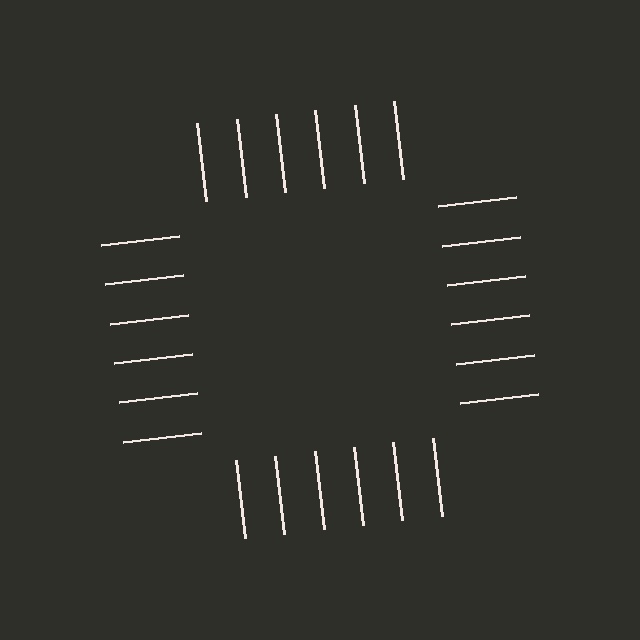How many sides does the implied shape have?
4 sides — the line-ends trace a square.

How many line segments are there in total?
24 — 6 along each of the 4 edges.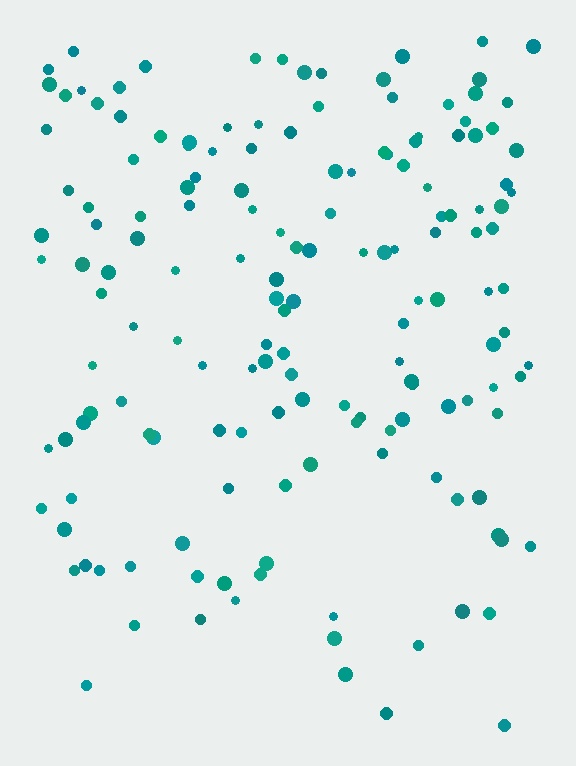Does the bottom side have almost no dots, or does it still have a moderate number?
Still a moderate number, just noticeably fewer than the top.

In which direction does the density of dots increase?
From bottom to top, with the top side densest.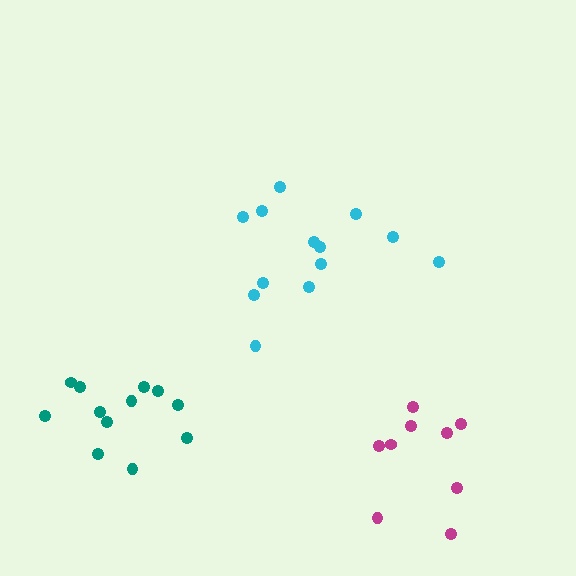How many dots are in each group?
Group 1: 9 dots, Group 2: 13 dots, Group 3: 12 dots (34 total).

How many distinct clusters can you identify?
There are 3 distinct clusters.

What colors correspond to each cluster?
The clusters are colored: magenta, cyan, teal.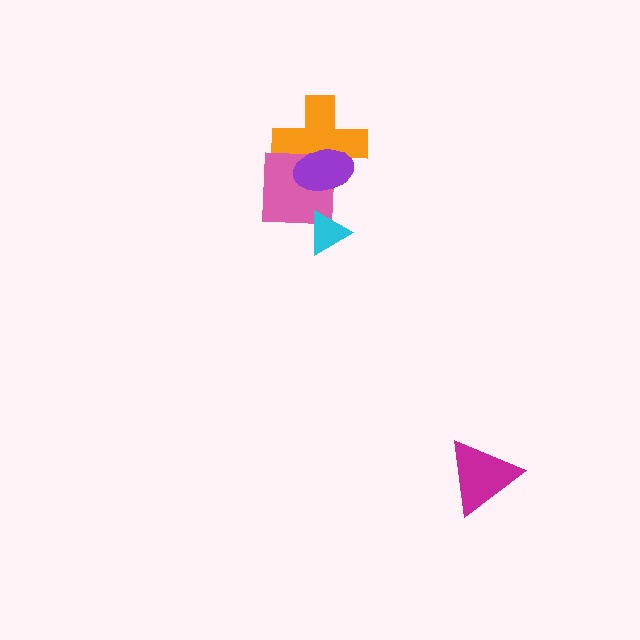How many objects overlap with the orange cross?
2 objects overlap with the orange cross.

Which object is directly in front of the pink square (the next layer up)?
The cyan triangle is directly in front of the pink square.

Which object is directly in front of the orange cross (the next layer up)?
The pink square is directly in front of the orange cross.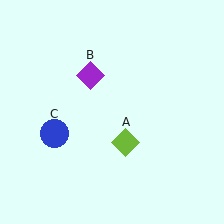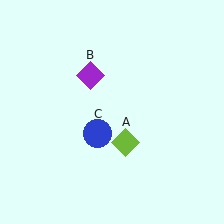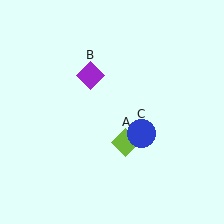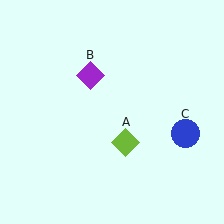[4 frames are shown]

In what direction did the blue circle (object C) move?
The blue circle (object C) moved right.